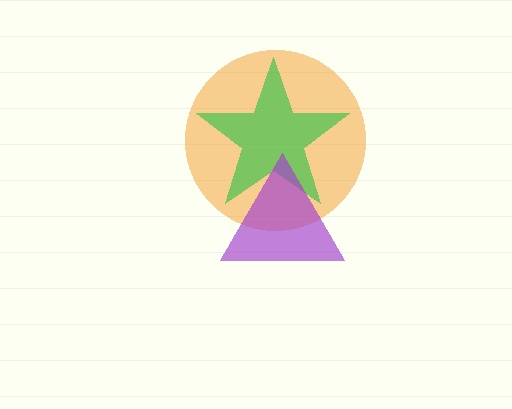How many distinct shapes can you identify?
There are 3 distinct shapes: an orange circle, a green star, a purple triangle.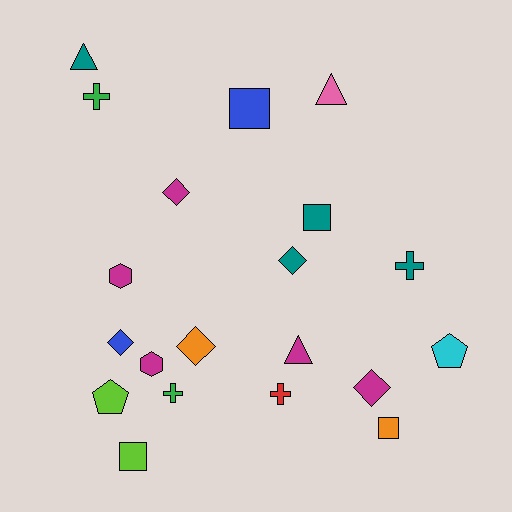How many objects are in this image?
There are 20 objects.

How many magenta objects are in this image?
There are 5 magenta objects.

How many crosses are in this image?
There are 4 crosses.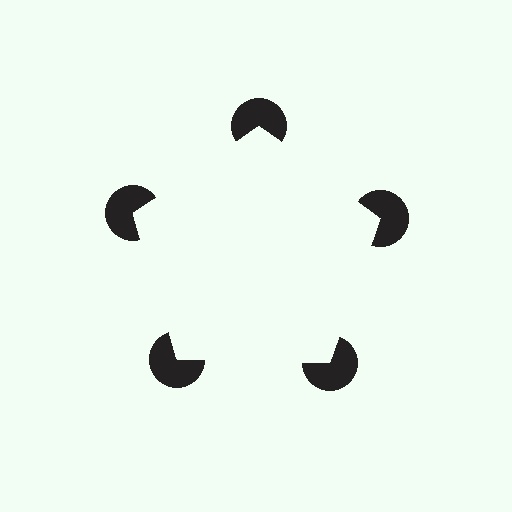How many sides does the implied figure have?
5 sides.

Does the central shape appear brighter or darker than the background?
It typically appears slightly brighter than the background, even though no actual brightness change is drawn.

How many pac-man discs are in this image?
There are 5 — one at each vertex of the illusory pentagon.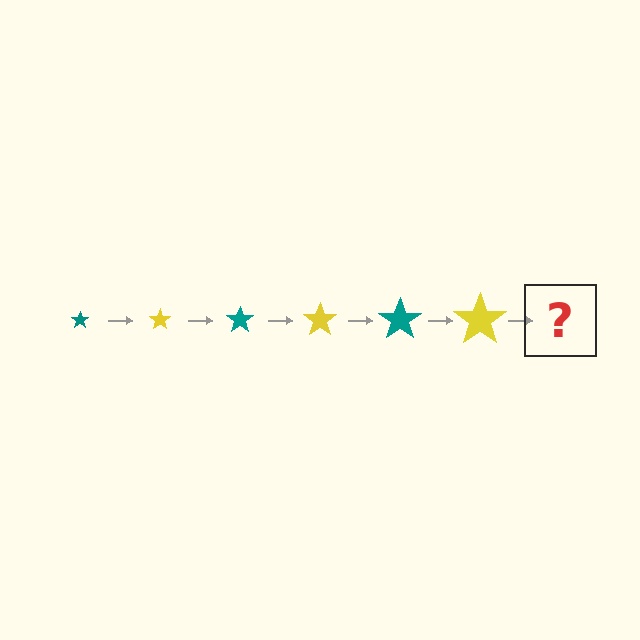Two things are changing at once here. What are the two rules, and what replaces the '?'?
The two rules are that the star grows larger each step and the color cycles through teal and yellow. The '?' should be a teal star, larger than the previous one.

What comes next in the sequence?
The next element should be a teal star, larger than the previous one.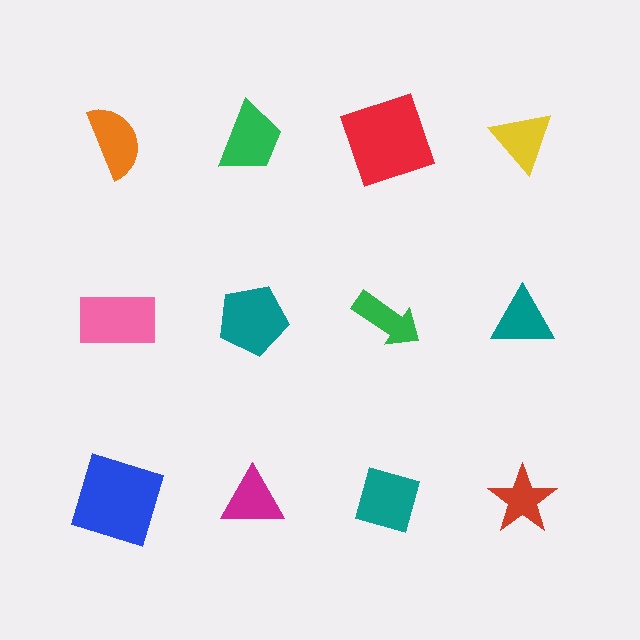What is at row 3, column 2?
A magenta triangle.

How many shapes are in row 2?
4 shapes.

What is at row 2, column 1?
A pink rectangle.